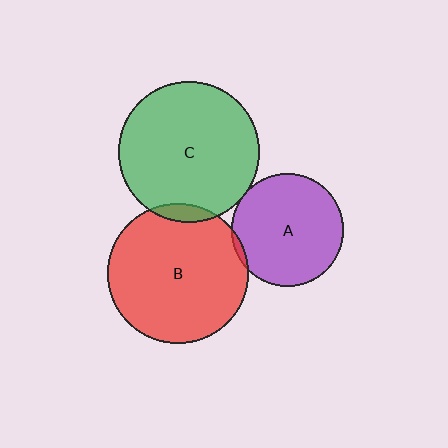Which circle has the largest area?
Circle C (green).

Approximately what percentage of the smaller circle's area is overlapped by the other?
Approximately 5%.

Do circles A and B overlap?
Yes.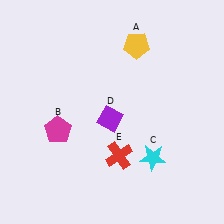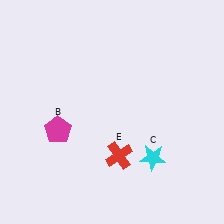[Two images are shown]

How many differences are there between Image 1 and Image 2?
There are 2 differences between the two images.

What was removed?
The yellow pentagon (A), the purple diamond (D) were removed in Image 2.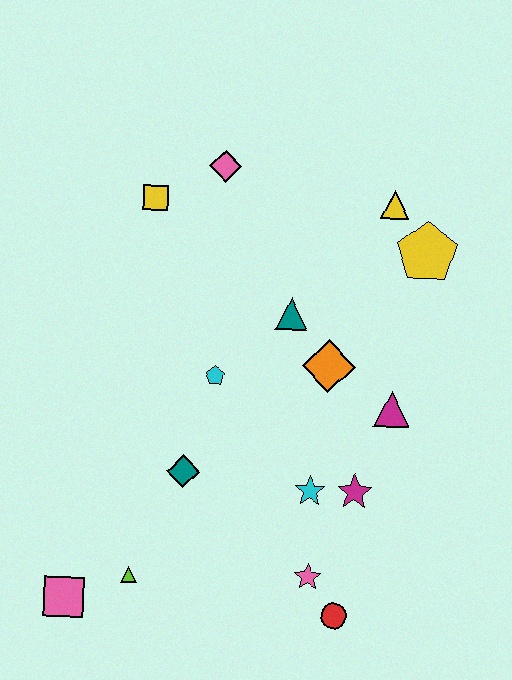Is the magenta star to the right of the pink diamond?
Yes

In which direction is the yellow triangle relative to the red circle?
The yellow triangle is above the red circle.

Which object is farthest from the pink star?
The pink diamond is farthest from the pink star.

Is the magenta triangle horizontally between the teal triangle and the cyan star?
No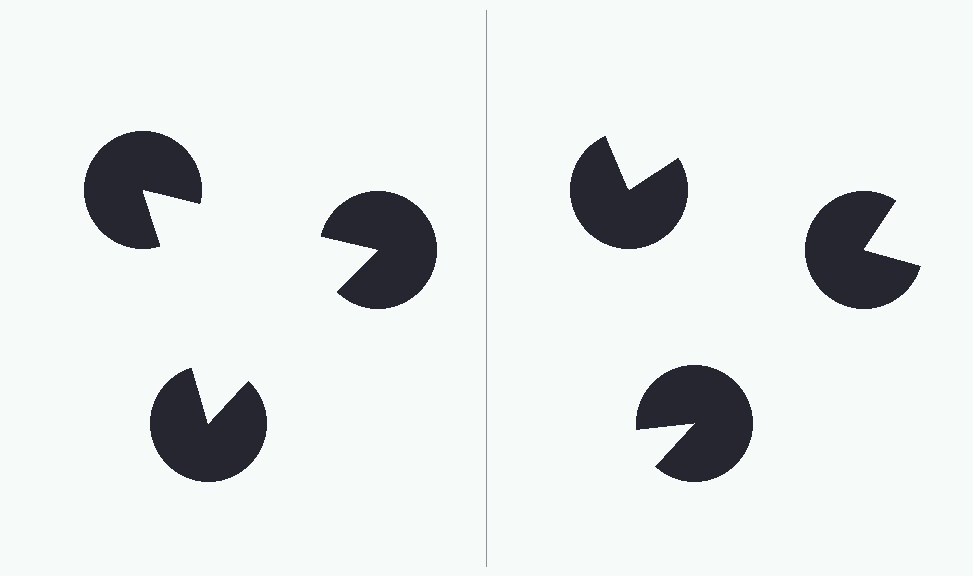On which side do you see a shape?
An illusory triangle appears on the left side. On the right side the wedge cuts are rotated, so no coherent shape forms.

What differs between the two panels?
The pac-man discs are positioned identically on both sides; only the wedge orientations differ. On the left they align to a triangle; on the right they are misaligned.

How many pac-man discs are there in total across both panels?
6 — 3 on each side.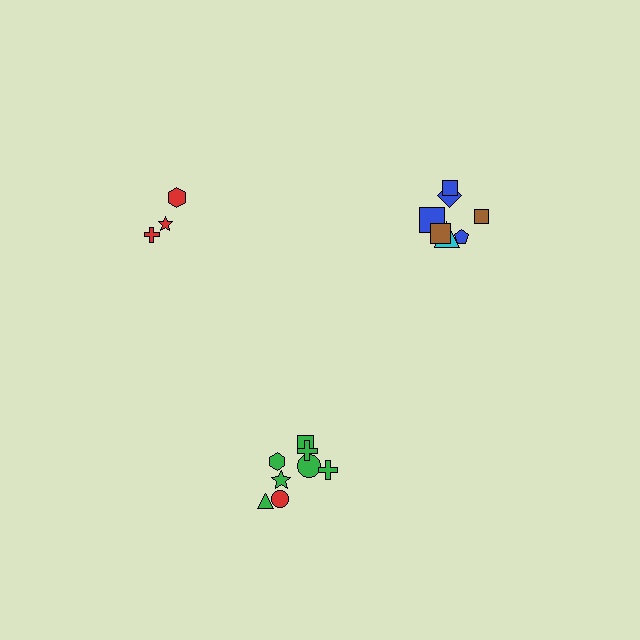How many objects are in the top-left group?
There are 3 objects.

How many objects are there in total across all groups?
There are 18 objects.